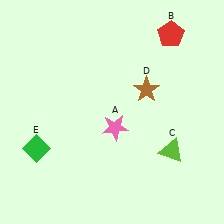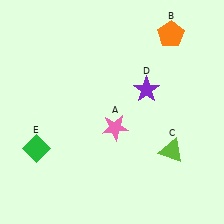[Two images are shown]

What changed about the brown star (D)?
In Image 1, D is brown. In Image 2, it changed to purple.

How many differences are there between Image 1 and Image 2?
There are 2 differences between the two images.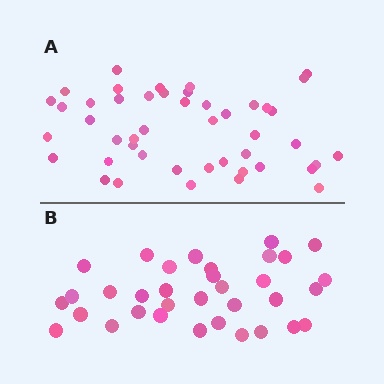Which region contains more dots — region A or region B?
Region A (the top region) has more dots.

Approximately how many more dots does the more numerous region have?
Region A has roughly 12 or so more dots than region B.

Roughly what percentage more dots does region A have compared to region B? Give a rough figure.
About 35% more.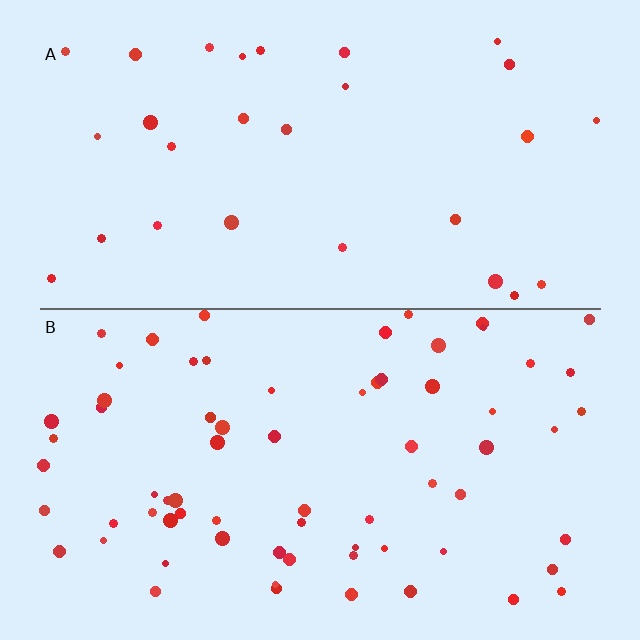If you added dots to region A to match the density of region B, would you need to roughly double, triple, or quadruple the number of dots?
Approximately double.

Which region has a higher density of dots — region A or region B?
B (the bottom).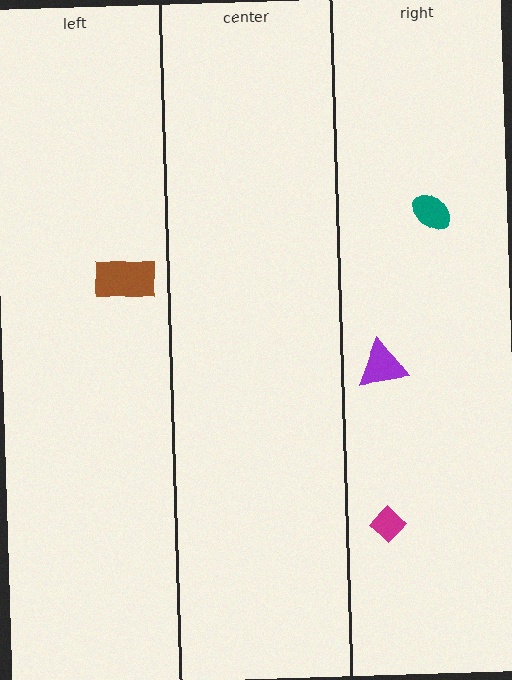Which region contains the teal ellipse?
The right region.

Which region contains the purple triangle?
The right region.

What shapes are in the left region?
The brown rectangle.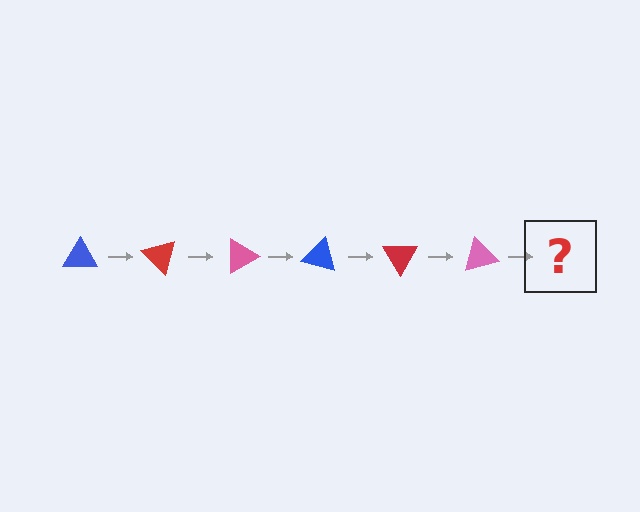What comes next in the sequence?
The next element should be a blue triangle, rotated 270 degrees from the start.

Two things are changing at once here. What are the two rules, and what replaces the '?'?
The two rules are that it rotates 45 degrees each step and the color cycles through blue, red, and pink. The '?' should be a blue triangle, rotated 270 degrees from the start.